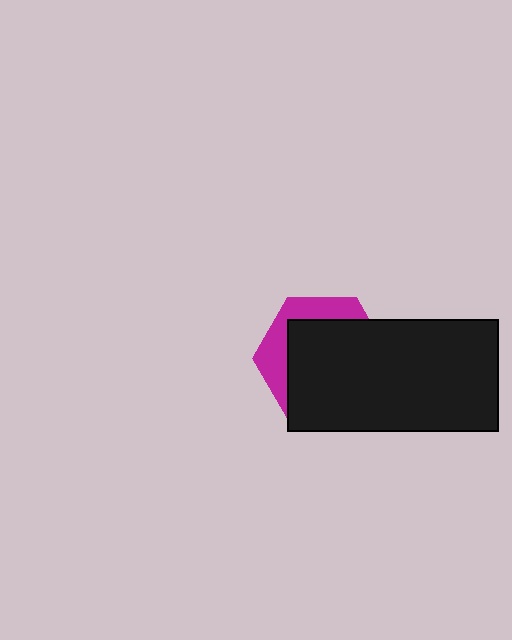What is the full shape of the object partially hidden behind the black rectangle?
The partially hidden object is a magenta hexagon.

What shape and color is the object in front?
The object in front is a black rectangle.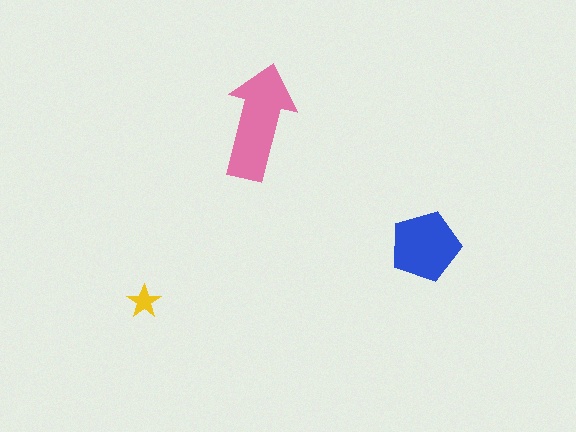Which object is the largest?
The pink arrow.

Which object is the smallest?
The yellow star.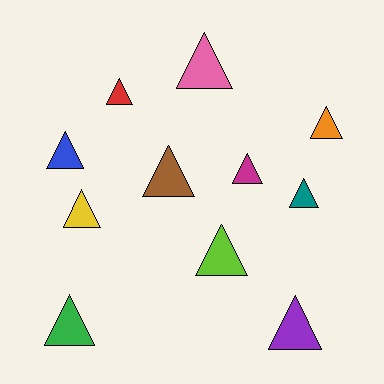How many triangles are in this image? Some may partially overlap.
There are 11 triangles.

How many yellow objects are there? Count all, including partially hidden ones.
There is 1 yellow object.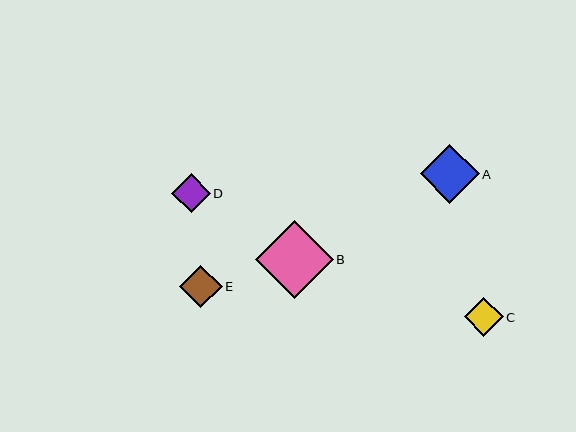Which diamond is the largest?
Diamond B is the largest with a size of approximately 78 pixels.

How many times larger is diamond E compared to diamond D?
Diamond E is approximately 1.1 times the size of diamond D.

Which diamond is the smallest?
Diamond D is the smallest with a size of approximately 38 pixels.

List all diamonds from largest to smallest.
From largest to smallest: B, A, E, C, D.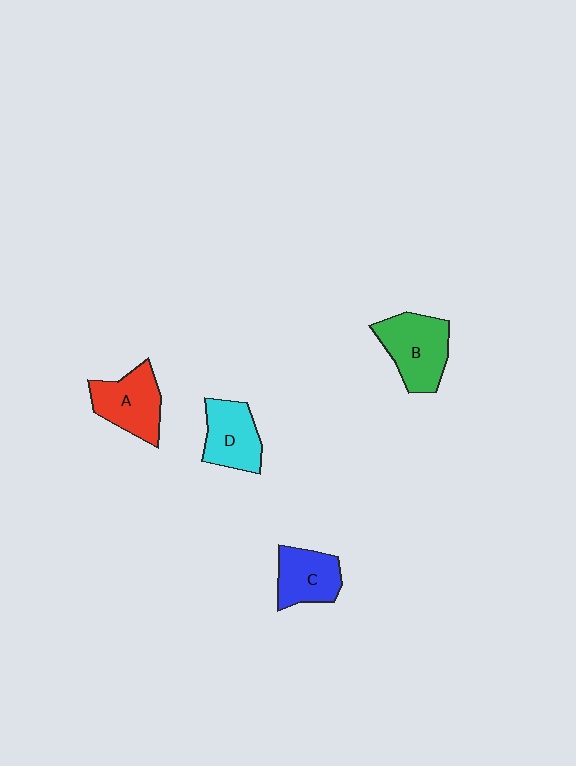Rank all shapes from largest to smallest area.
From largest to smallest: B (green), A (red), D (cyan), C (blue).